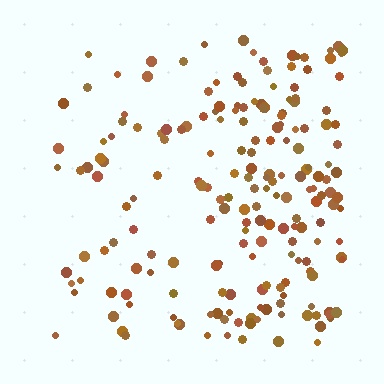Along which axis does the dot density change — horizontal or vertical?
Horizontal.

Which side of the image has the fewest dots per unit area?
The left.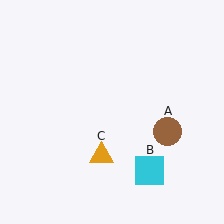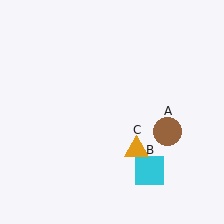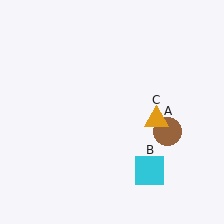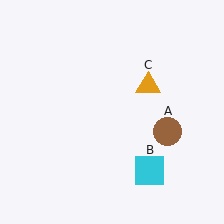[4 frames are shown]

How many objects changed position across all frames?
1 object changed position: orange triangle (object C).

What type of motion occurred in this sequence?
The orange triangle (object C) rotated counterclockwise around the center of the scene.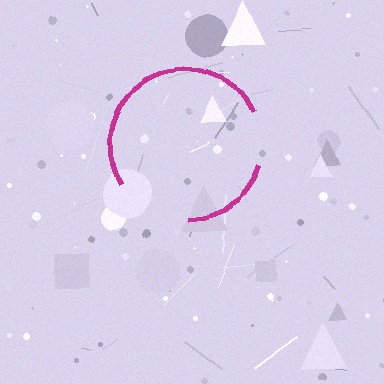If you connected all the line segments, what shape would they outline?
They would outline a circle.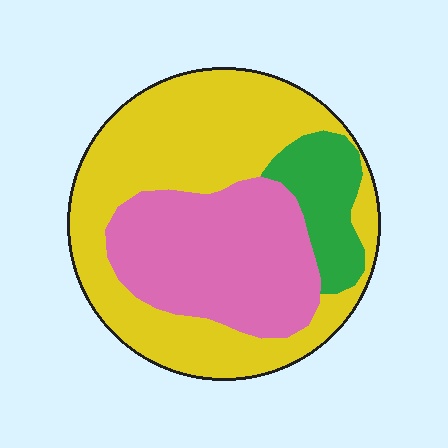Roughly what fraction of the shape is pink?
Pink takes up about one third (1/3) of the shape.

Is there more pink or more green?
Pink.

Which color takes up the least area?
Green, at roughly 10%.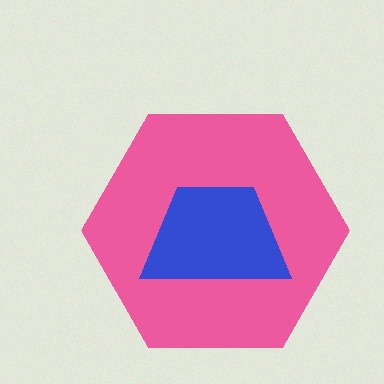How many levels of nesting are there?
2.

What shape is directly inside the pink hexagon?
The blue trapezoid.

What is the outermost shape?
The pink hexagon.